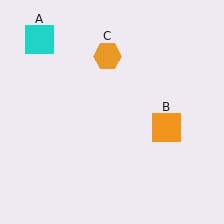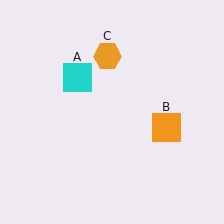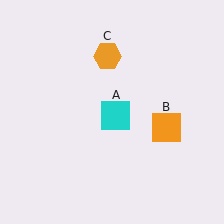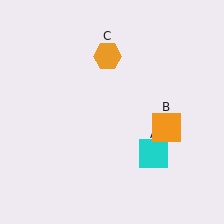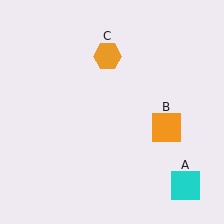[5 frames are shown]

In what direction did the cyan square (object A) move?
The cyan square (object A) moved down and to the right.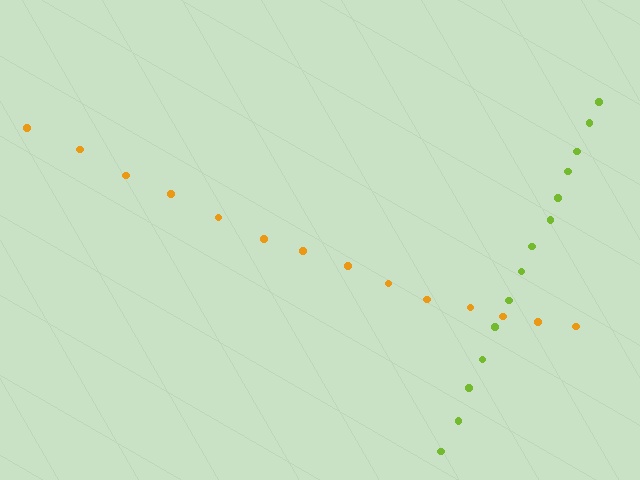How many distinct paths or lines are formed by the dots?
There are 2 distinct paths.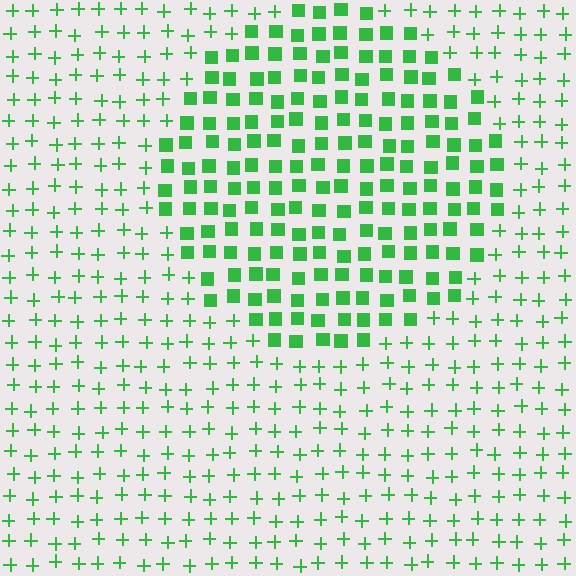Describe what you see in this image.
The image is filled with small green elements arranged in a uniform grid. A circle-shaped region contains squares, while the surrounding area contains plus signs. The boundary is defined purely by the change in element shape.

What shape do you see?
I see a circle.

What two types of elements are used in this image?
The image uses squares inside the circle region and plus signs outside it.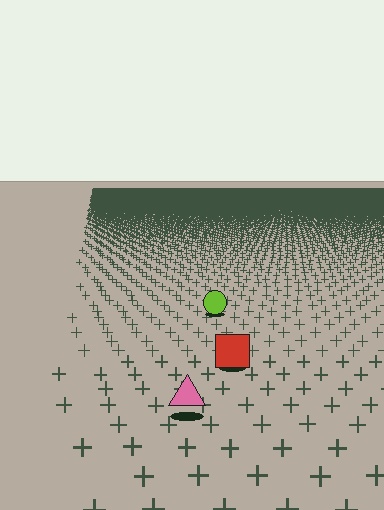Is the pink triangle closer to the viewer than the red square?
Yes. The pink triangle is closer — you can tell from the texture gradient: the ground texture is coarser near it.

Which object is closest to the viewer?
The pink triangle is closest. The texture marks near it are larger and more spread out.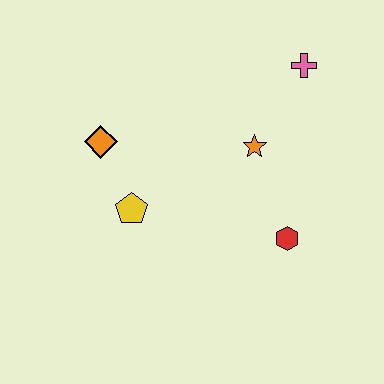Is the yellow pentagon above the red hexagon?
Yes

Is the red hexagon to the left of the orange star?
No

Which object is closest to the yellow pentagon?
The orange diamond is closest to the yellow pentagon.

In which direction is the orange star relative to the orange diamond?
The orange star is to the right of the orange diamond.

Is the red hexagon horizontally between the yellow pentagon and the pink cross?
Yes